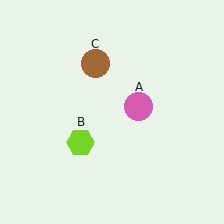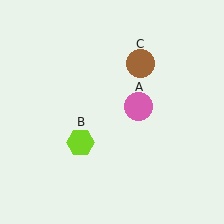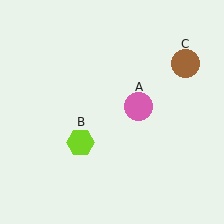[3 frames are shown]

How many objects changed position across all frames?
1 object changed position: brown circle (object C).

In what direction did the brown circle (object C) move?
The brown circle (object C) moved right.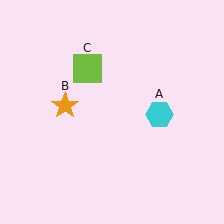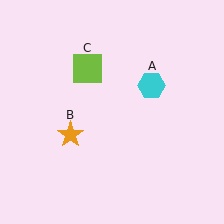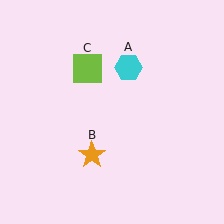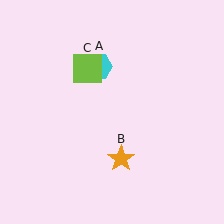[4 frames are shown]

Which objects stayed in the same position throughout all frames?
Lime square (object C) remained stationary.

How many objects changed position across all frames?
2 objects changed position: cyan hexagon (object A), orange star (object B).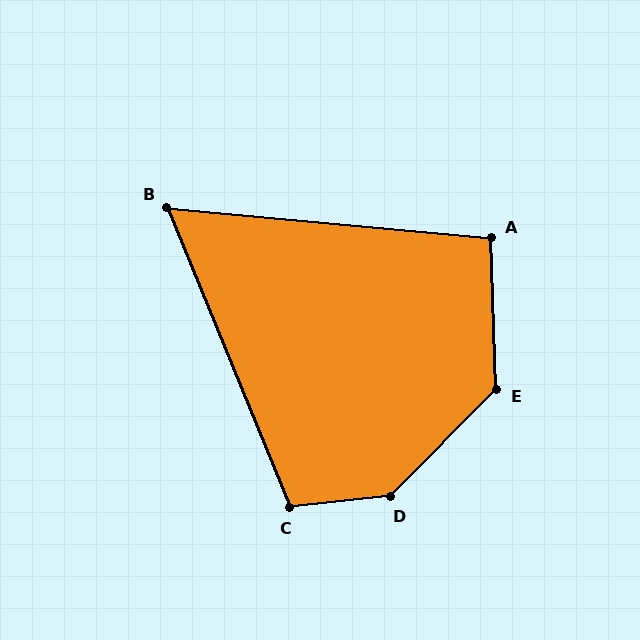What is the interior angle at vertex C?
Approximately 106 degrees (obtuse).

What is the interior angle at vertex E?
Approximately 133 degrees (obtuse).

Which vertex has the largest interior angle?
D, at approximately 141 degrees.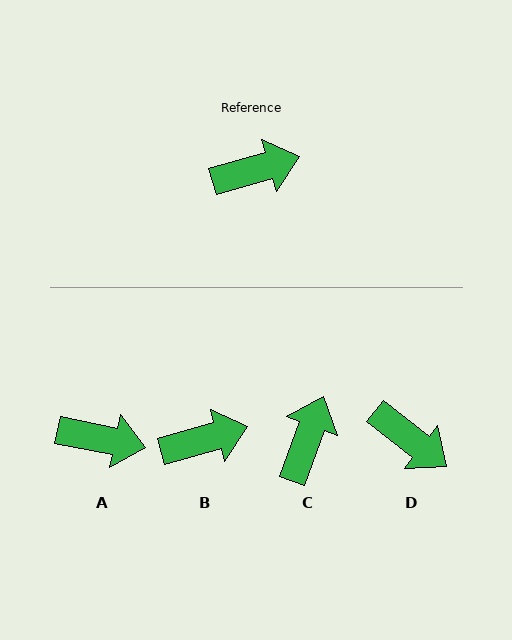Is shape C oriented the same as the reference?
No, it is off by about 54 degrees.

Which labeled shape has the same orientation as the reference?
B.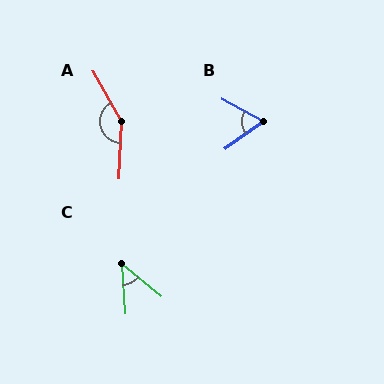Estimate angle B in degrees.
Approximately 64 degrees.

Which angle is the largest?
A, at approximately 147 degrees.